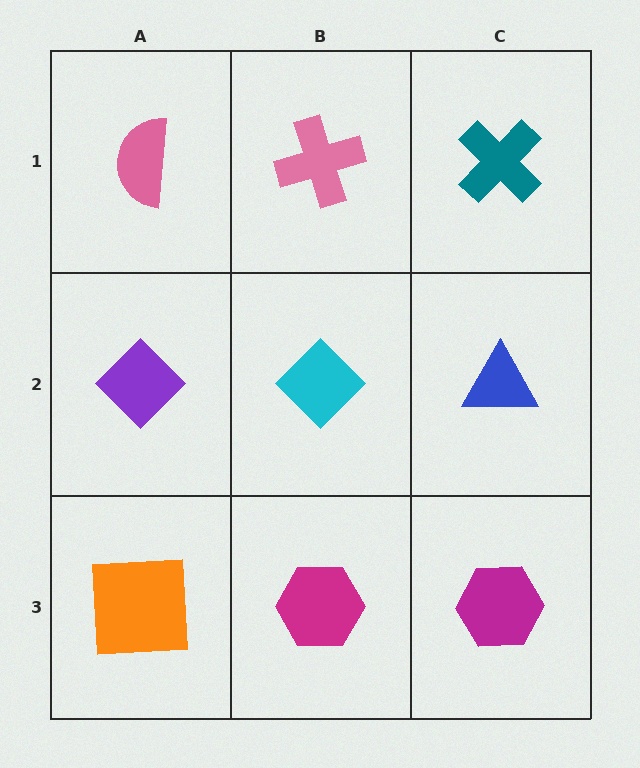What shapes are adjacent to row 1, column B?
A cyan diamond (row 2, column B), a pink semicircle (row 1, column A), a teal cross (row 1, column C).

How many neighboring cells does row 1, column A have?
2.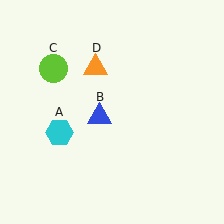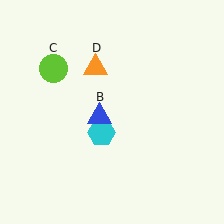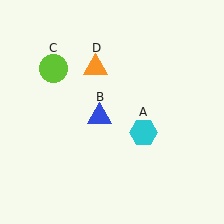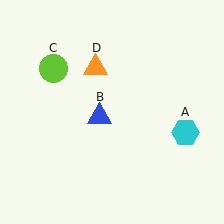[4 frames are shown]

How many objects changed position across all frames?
1 object changed position: cyan hexagon (object A).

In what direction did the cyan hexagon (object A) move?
The cyan hexagon (object A) moved right.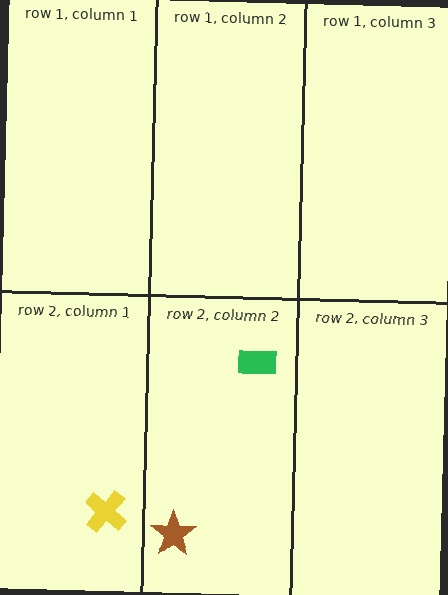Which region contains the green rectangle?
The row 2, column 2 region.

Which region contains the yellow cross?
The row 2, column 1 region.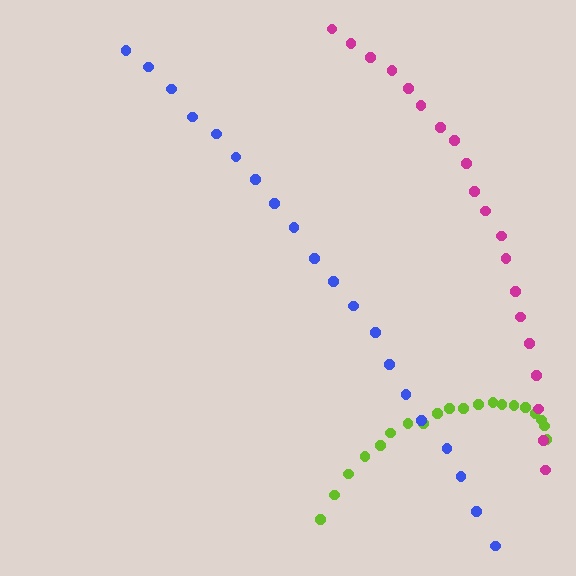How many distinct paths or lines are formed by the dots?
There are 3 distinct paths.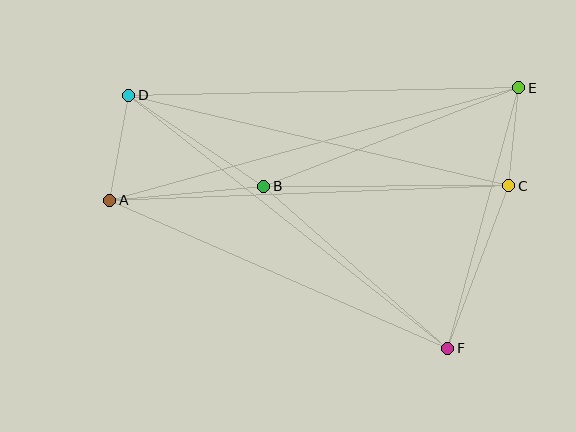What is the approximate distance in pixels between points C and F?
The distance between C and F is approximately 174 pixels.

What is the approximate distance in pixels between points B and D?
The distance between B and D is approximately 163 pixels.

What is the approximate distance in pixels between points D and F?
The distance between D and F is approximately 407 pixels.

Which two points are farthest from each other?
Points A and E are farthest from each other.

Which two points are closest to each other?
Points C and E are closest to each other.